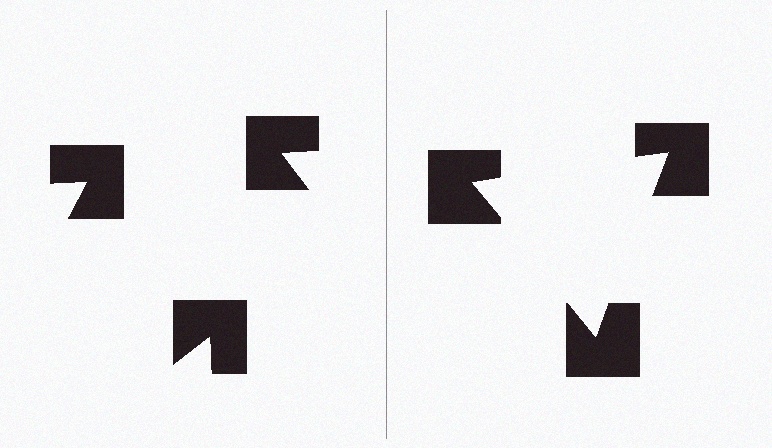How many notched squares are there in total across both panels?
6 — 3 on each side.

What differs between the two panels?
The notched squares are positioned identically on both sides; only the wedge orientations differ. On the right they align to a triangle; on the left they are misaligned.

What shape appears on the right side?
An illusory triangle.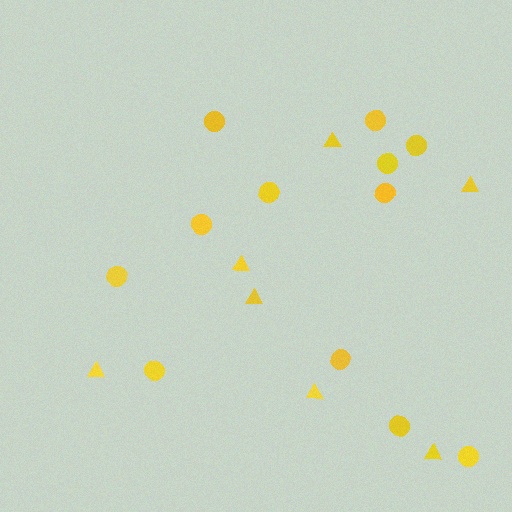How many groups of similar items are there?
There are 2 groups: one group of circles (12) and one group of triangles (7).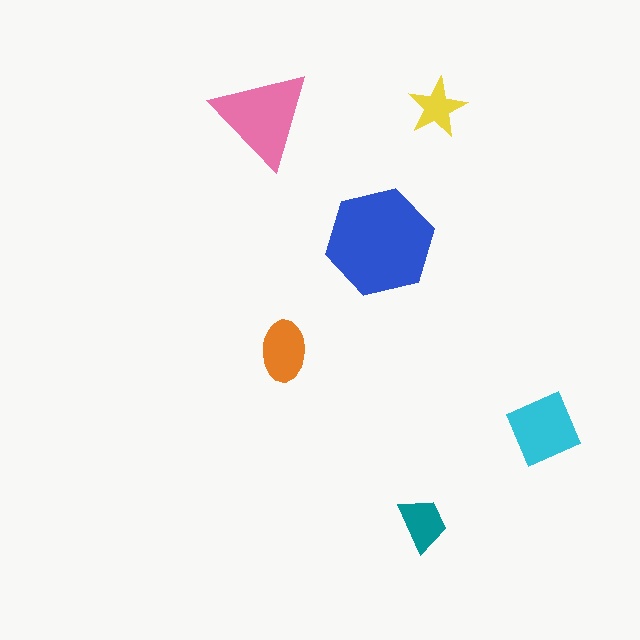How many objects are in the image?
There are 6 objects in the image.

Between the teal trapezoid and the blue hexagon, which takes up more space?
The blue hexagon.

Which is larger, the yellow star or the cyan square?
The cyan square.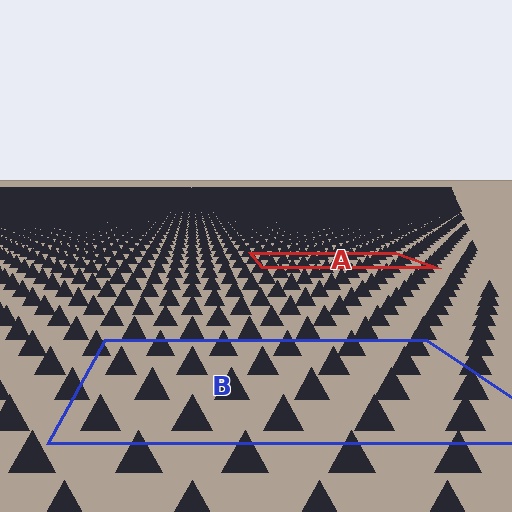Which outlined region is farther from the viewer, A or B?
Region A is farther from the viewer — the texture elements inside it appear smaller and more densely packed.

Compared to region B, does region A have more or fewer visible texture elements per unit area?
Region A has more texture elements per unit area — they are packed more densely because it is farther away.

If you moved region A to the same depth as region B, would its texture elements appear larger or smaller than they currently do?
They would appear larger. At a closer depth, the same texture elements are projected at a bigger on-screen size.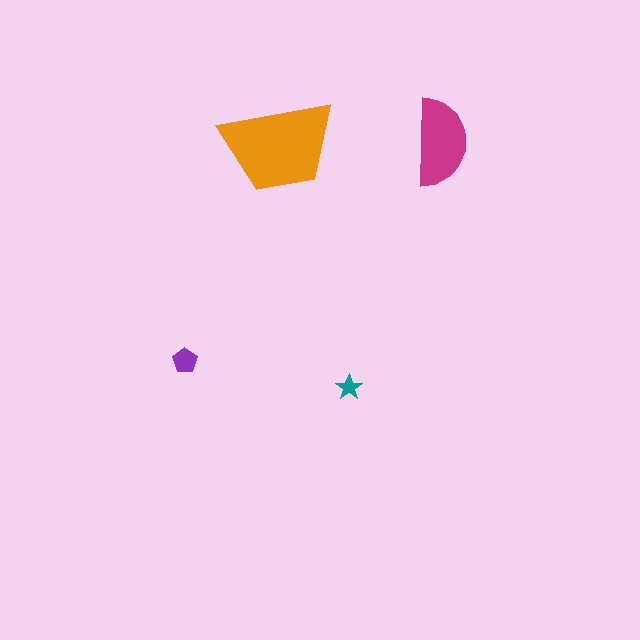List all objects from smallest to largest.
The teal star, the purple pentagon, the magenta semicircle, the orange trapezoid.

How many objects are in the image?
There are 4 objects in the image.